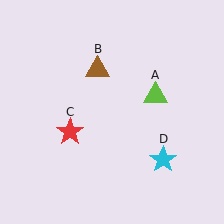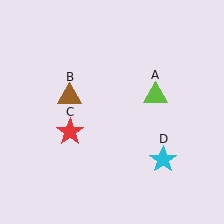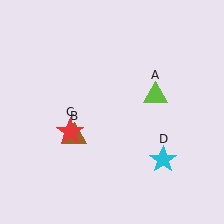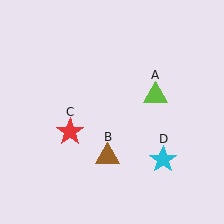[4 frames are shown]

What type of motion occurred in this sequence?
The brown triangle (object B) rotated counterclockwise around the center of the scene.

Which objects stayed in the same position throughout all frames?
Lime triangle (object A) and red star (object C) and cyan star (object D) remained stationary.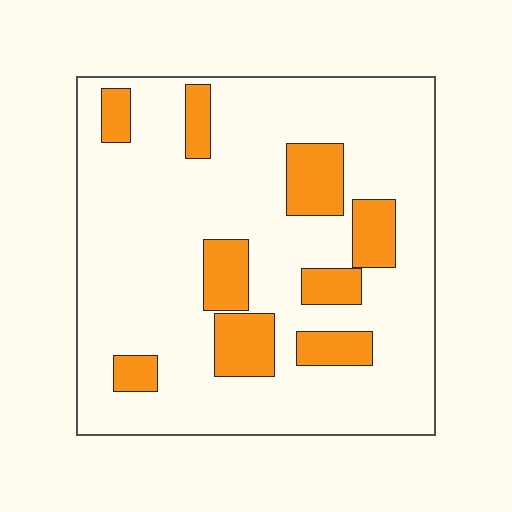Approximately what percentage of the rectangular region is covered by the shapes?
Approximately 20%.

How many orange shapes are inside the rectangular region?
9.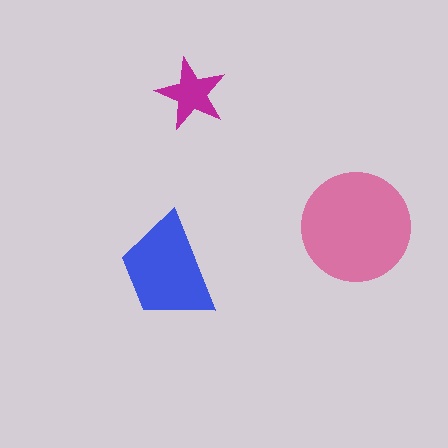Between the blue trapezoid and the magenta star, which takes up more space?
The blue trapezoid.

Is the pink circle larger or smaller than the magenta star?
Larger.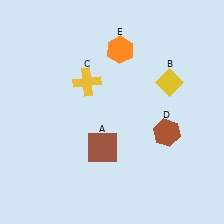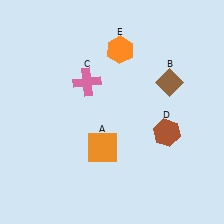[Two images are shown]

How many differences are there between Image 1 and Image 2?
There are 3 differences between the two images.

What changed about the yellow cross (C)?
In Image 1, C is yellow. In Image 2, it changed to pink.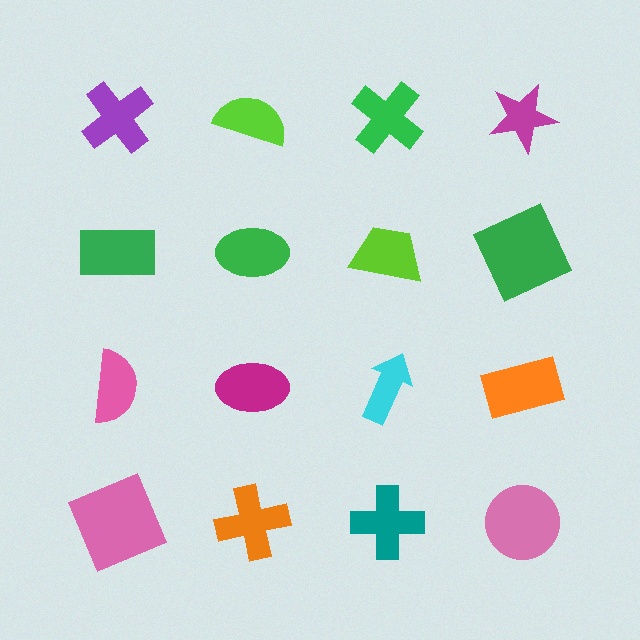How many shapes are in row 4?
4 shapes.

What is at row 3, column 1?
A pink semicircle.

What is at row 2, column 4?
A green square.